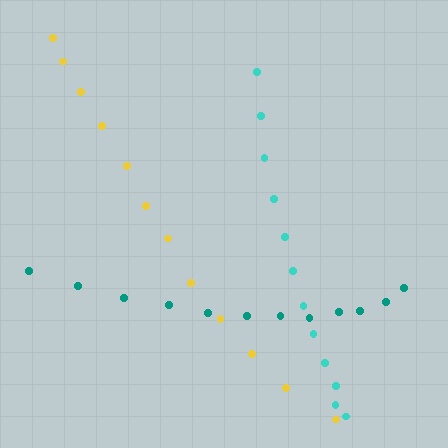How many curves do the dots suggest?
There are 3 distinct paths.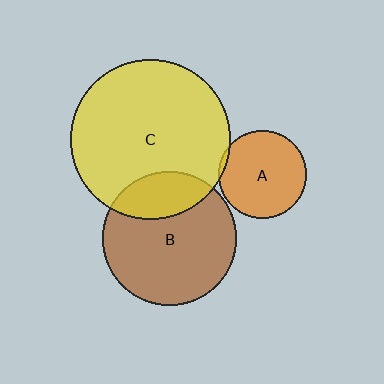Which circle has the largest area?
Circle C (yellow).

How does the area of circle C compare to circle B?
Approximately 1.4 times.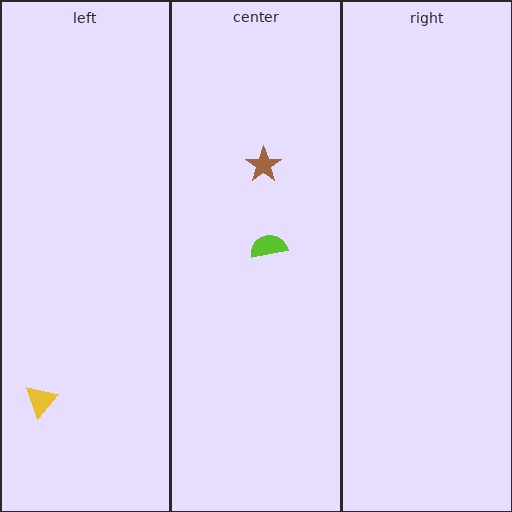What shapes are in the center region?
The lime semicircle, the brown star.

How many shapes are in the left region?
1.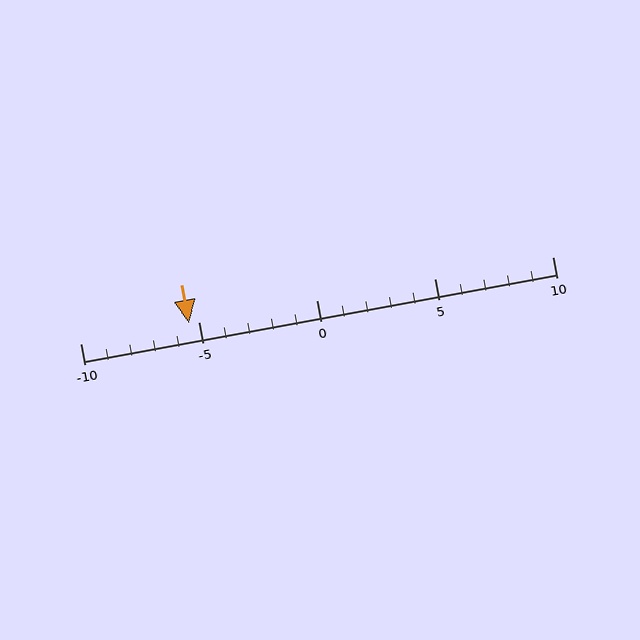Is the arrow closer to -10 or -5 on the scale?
The arrow is closer to -5.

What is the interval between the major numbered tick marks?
The major tick marks are spaced 5 units apart.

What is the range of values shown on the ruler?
The ruler shows values from -10 to 10.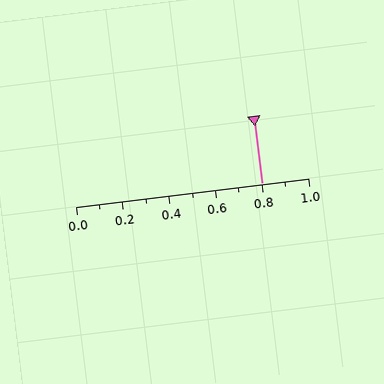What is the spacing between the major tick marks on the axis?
The major ticks are spaced 0.2 apart.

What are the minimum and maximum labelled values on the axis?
The axis runs from 0.0 to 1.0.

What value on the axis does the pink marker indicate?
The marker indicates approximately 0.8.